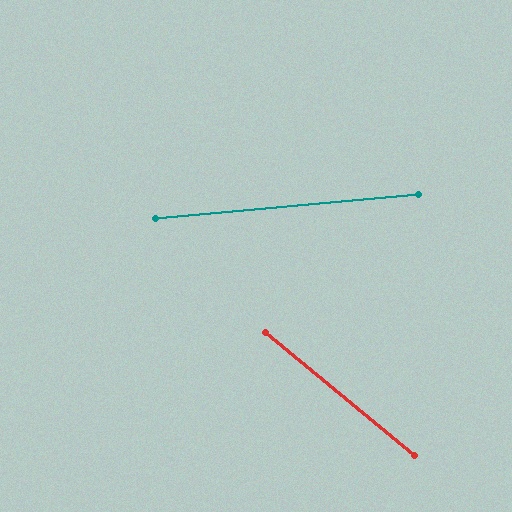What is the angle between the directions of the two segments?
Approximately 45 degrees.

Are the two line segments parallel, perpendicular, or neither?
Neither parallel nor perpendicular — they differ by about 45°.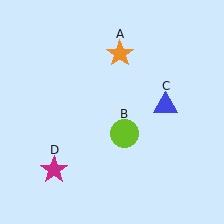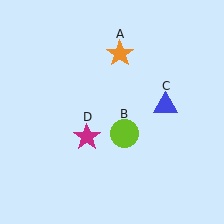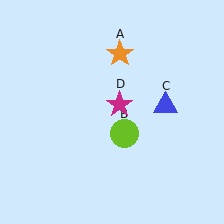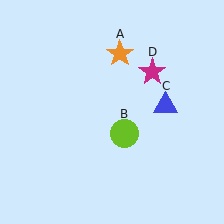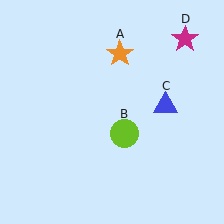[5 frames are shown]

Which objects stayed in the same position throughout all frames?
Orange star (object A) and lime circle (object B) and blue triangle (object C) remained stationary.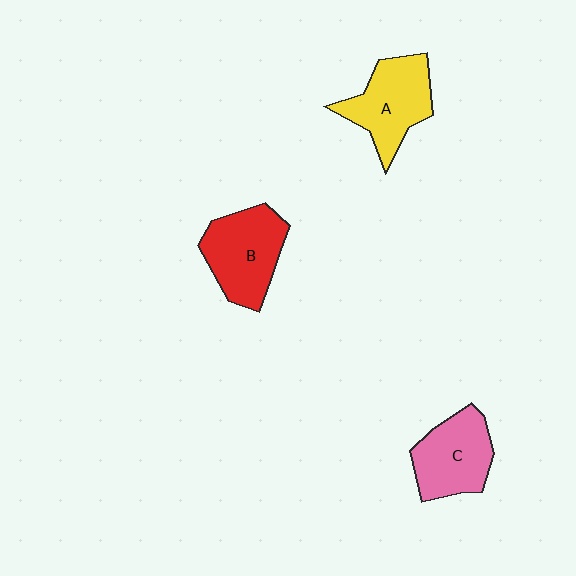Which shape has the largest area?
Shape B (red).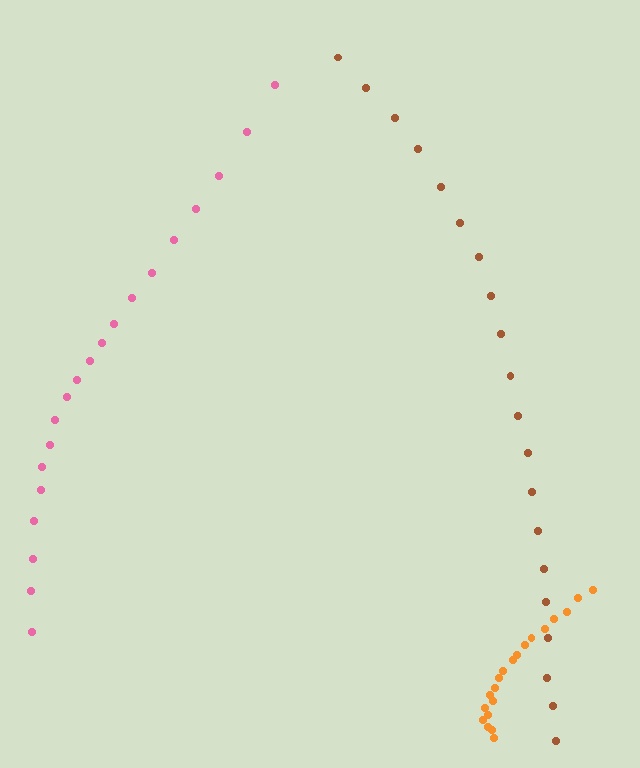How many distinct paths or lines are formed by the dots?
There are 3 distinct paths.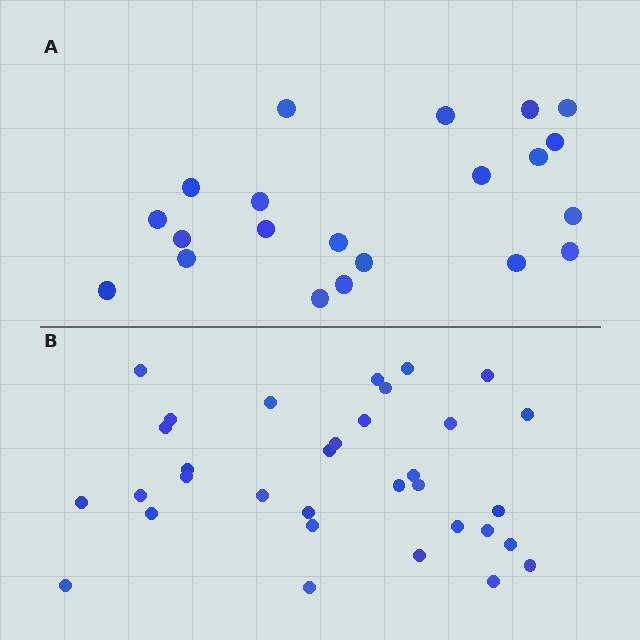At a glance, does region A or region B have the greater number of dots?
Region B (the bottom region) has more dots.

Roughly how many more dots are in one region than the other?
Region B has roughly 12 or so more dots than region A.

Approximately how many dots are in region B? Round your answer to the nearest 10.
About 30 dots. (The exact count is 33, which rounds to 30.)